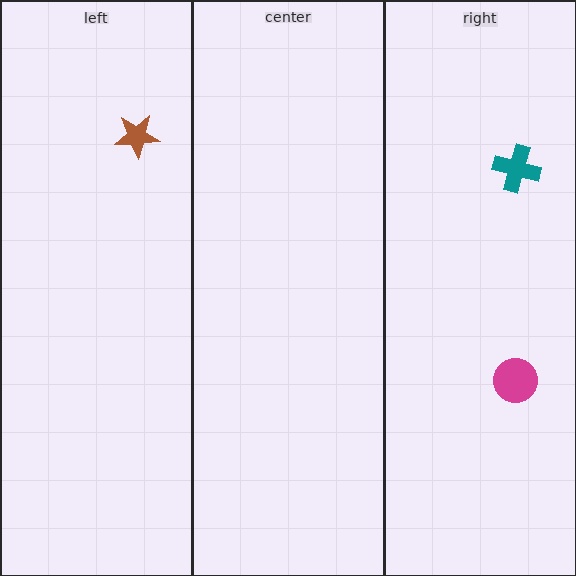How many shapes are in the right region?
2.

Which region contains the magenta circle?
The right region.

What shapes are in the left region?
The brown star.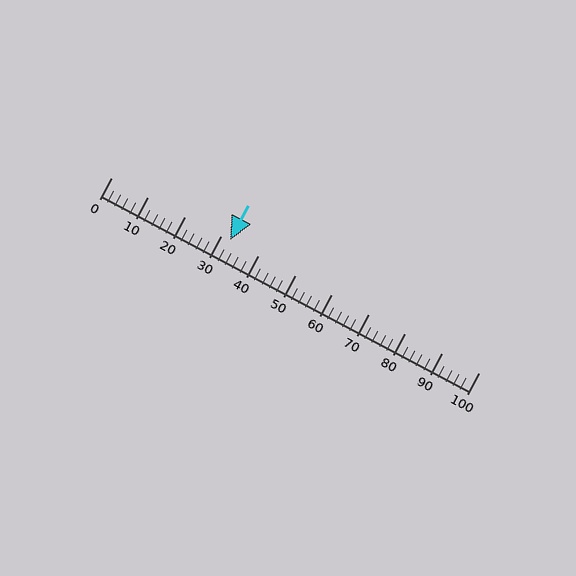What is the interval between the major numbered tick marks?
The major tick marks are spaced 10 units apart.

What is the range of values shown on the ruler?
The ruler shows values from 0 to 100.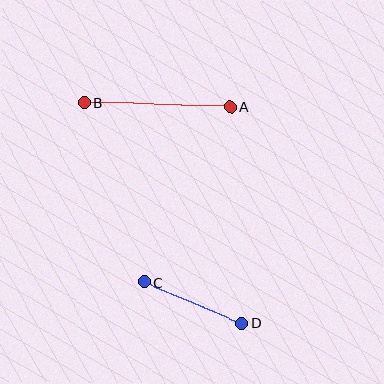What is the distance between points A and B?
The distance is approximately 146 pixels.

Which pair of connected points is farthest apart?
Points A and B are farthest apart.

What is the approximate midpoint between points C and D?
The midpoint is at approximately (193, 302) pixels.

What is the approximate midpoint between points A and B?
The midpoint is at approximately (157, 105) pixels.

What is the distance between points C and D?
The distance is approximately 106 pixels.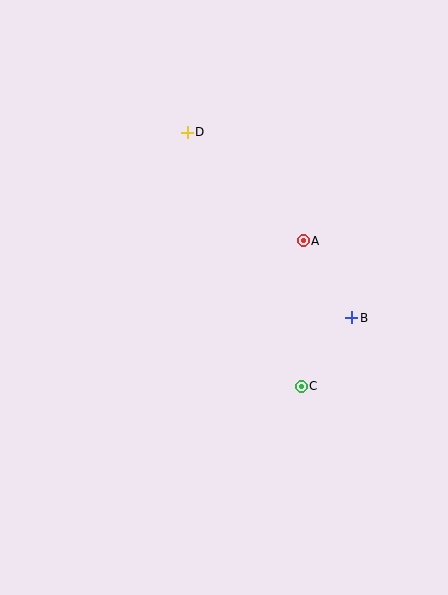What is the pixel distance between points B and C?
The distance between B and C is 85 pixels.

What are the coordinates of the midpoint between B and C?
The midpoint between B and C is at (326, 352).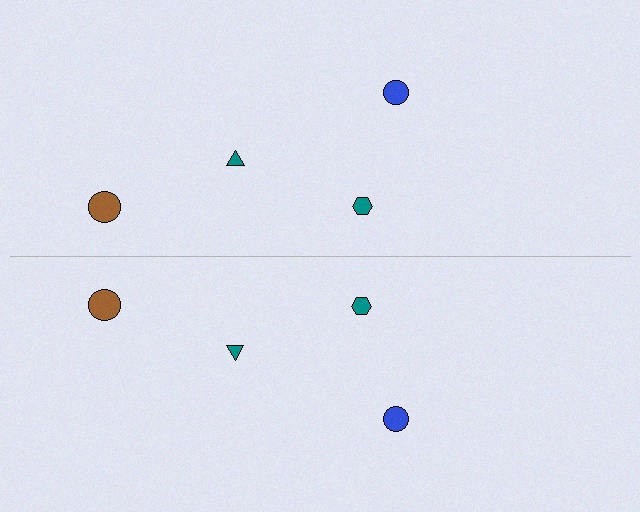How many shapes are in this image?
There are 8 shapes in this image.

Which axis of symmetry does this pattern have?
The pattern has a horizontal axis of symmetry running through the center of the image.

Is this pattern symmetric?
Yes, this pattern has bilateral (reflection) symmetry.